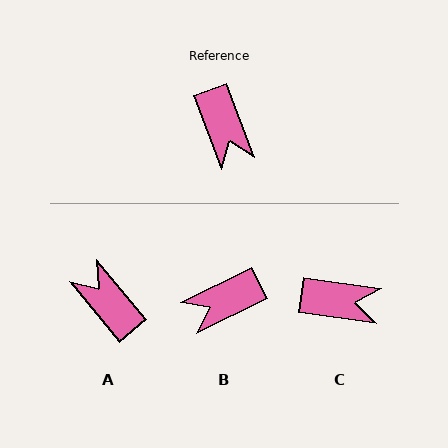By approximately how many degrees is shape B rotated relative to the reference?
Approximately 84 degrees clockwise.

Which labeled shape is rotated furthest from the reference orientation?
A, about 161 degrees away.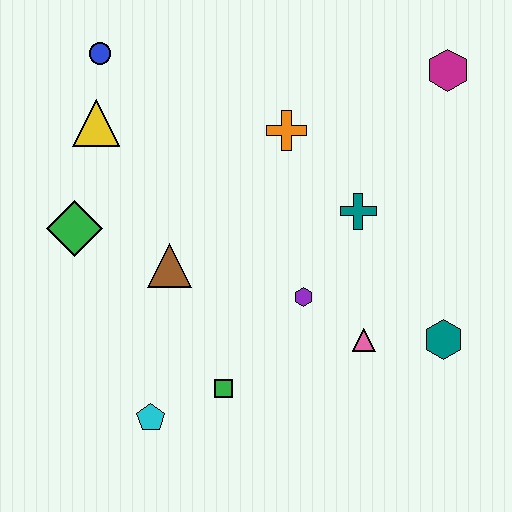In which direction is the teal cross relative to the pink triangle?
The teal cross is above the pink triangle.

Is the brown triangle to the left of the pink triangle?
Yes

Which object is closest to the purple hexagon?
The pink triangle is closest to the purple hexagon.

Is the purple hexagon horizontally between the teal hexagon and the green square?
Yes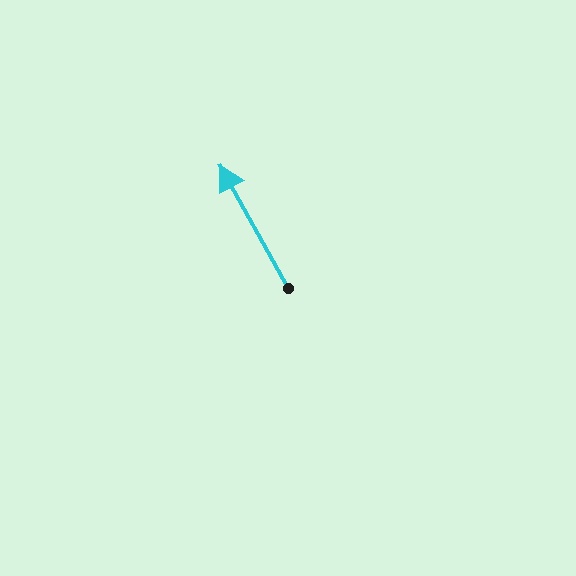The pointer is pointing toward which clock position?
Roughly 11 o'clock.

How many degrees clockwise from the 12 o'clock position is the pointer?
Approximately 331 degrees.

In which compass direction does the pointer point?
Northwest.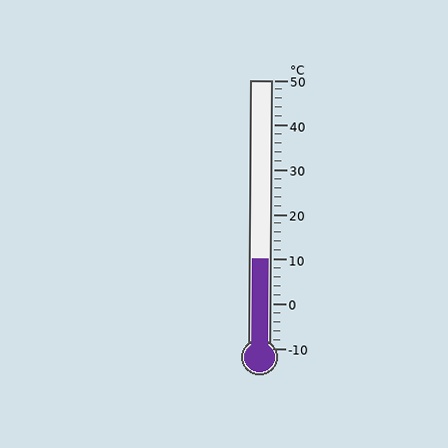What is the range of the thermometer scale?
The thermometer scale ranges from -10°C to 50°C.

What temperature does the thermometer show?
The thermometer shows approximately 10°C.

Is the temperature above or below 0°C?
The temperature is above 0°C.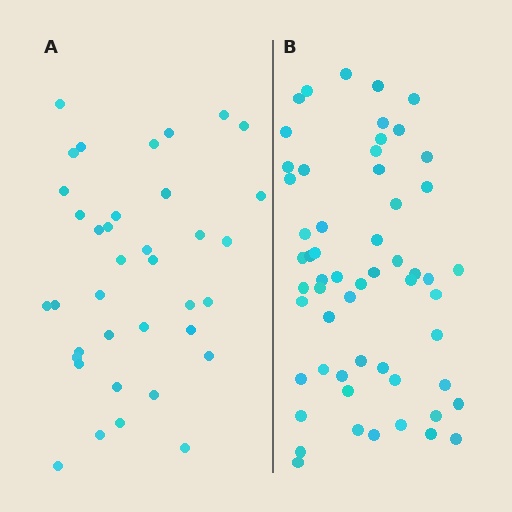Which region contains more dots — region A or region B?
Region B (the right region) has more dots.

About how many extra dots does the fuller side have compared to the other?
Region B has approximately 20 more dots than region A.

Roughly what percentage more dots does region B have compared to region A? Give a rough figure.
About 55% more.